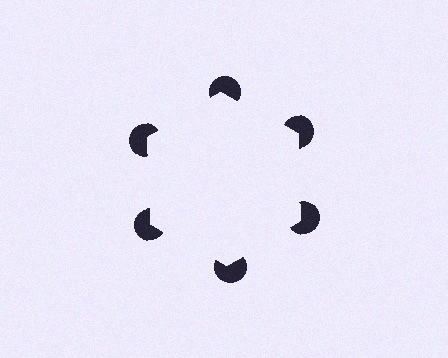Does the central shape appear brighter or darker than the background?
It typically appears slightly brighter than the background, even though no actual brightness change is drawn.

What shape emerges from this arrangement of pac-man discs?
An illusory hexagon — its edges are inferred from the aligned wedge cuts in the pac-man discs, not physically drawn.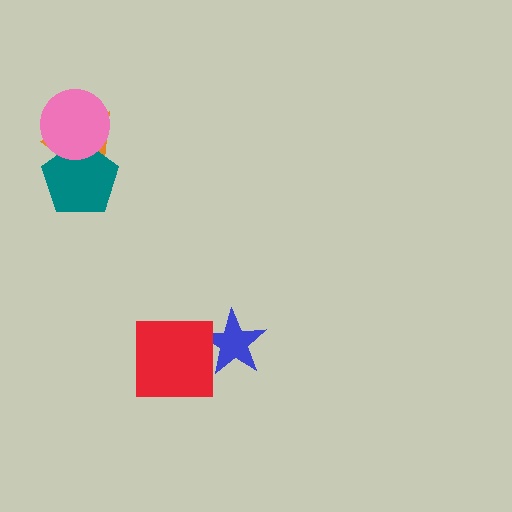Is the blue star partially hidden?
Yes, it is partially covered by another shape.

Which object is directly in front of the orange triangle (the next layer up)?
The teal pentagon is directly in front of the orange triangle.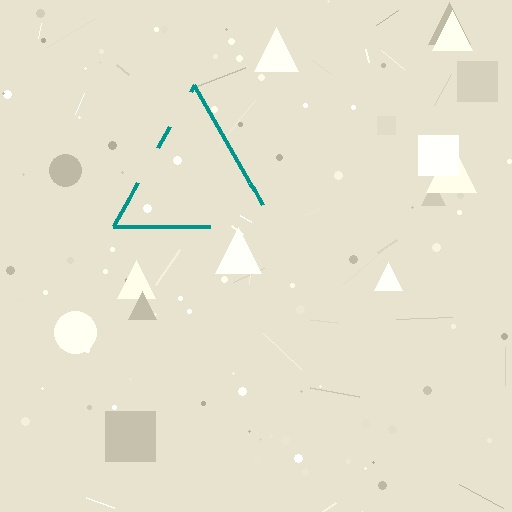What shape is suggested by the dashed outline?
The dashed outline suggests a triangle.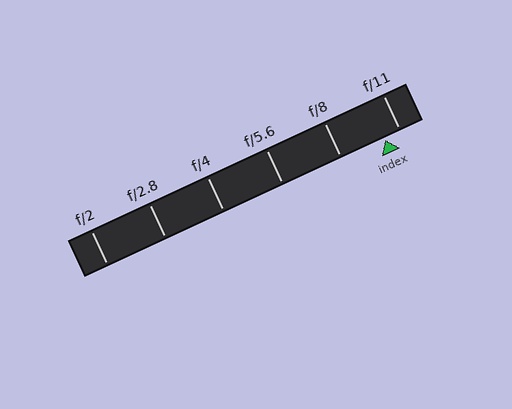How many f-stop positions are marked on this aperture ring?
There are 6 f-stop positions marked.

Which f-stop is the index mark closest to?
The index mark is closest to f/11.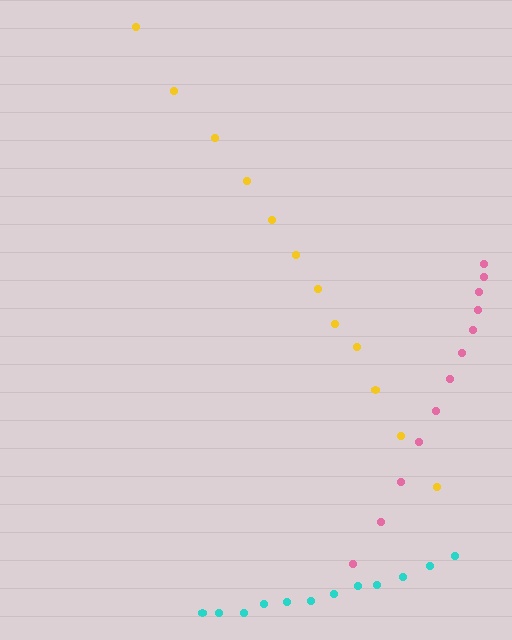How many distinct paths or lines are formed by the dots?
There are 3 distinct paths.